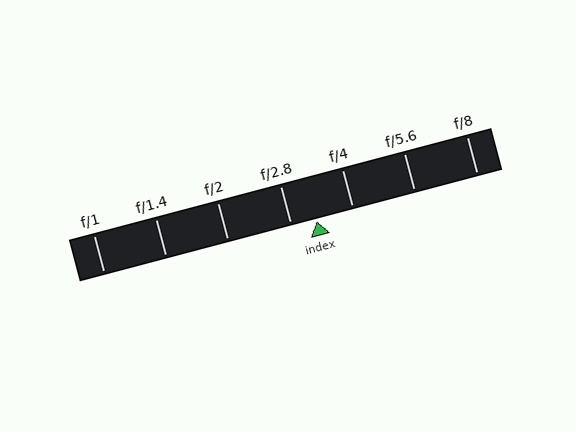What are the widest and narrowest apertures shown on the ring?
The widest aperture shown is f/1 and the narrowest is f/8.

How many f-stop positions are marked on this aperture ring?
There are 7 f-stop positions marked.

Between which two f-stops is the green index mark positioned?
The index mark is between f/2.8 and f/4.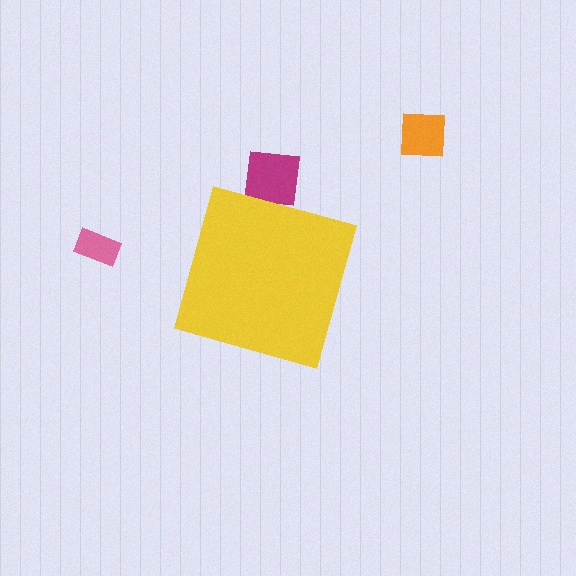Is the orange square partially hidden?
No, the orange square is fully visible.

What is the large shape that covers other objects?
A yellow diamond.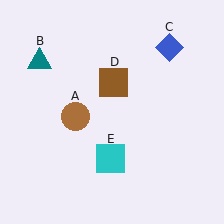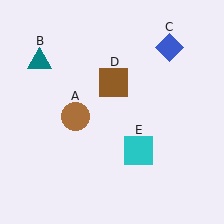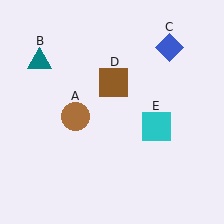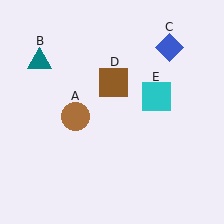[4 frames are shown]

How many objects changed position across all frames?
1 object changed position: cyan square (object E).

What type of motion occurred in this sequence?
The cyan square (object E) rotated counterclockwise around the center of the scene.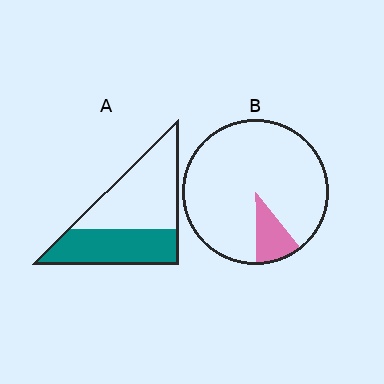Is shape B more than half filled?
No.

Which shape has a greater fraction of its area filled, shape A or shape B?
Shape A.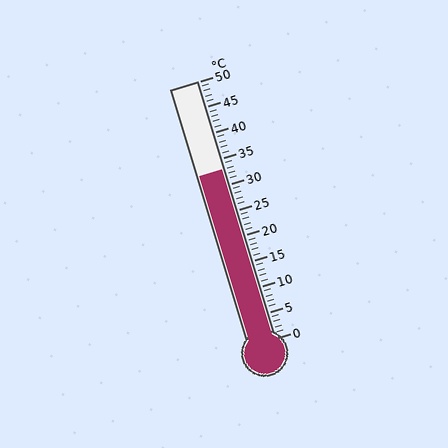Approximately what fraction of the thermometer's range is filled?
The thermometer is filled to approximately 65% of its range.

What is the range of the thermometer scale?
The thermometer scale ranges from 0°C to 50°C.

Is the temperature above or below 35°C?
The temperature is below 35°C.